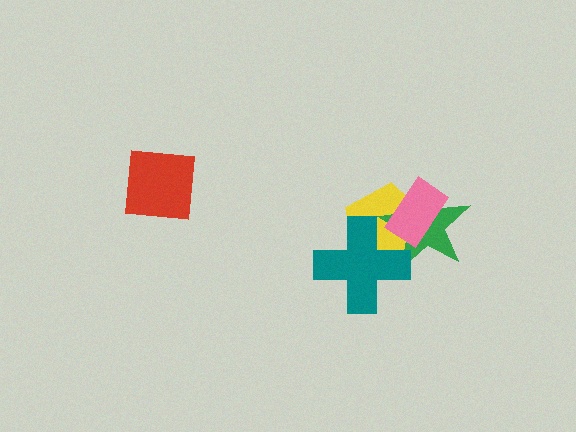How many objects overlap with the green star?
3 objects overlap with the green star.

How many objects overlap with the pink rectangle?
2 objects overlap with the pink rectangle.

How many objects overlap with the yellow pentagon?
3 objects overlap with the yellow pentagon.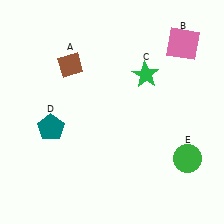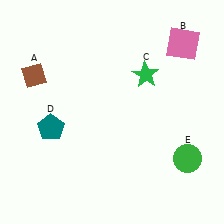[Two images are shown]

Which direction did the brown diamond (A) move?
The brown diamond (A) moved left.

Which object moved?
The brown diamond (A) moved left.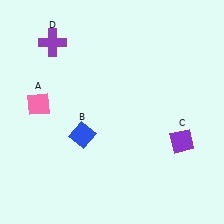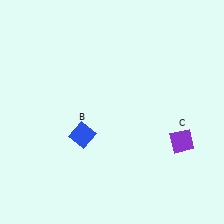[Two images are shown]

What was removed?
The purple cross (D), the pink diamond (A) were removed in Image 2.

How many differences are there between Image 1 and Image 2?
There are 2 differences between the two images.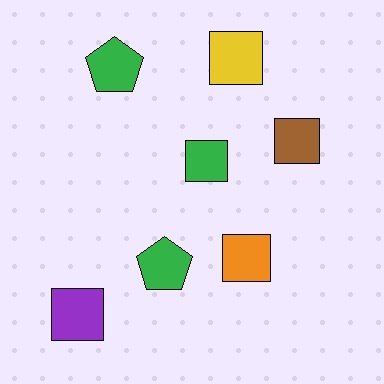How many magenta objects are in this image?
There are no magenta objects.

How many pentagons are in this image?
There are 2 pentagons.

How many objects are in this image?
There are 7 objects.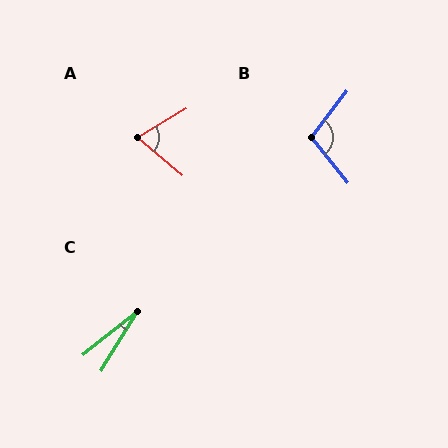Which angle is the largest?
B, at approximately 105 degrees.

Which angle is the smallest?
C, at approximately 20 degrees.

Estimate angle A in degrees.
Approximately 71 degrees.